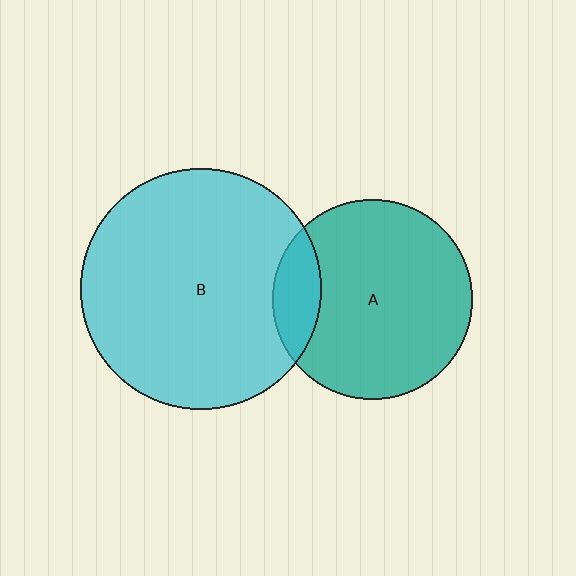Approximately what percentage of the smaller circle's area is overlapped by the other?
Approximately 15%.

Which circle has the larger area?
Circle B (cyan).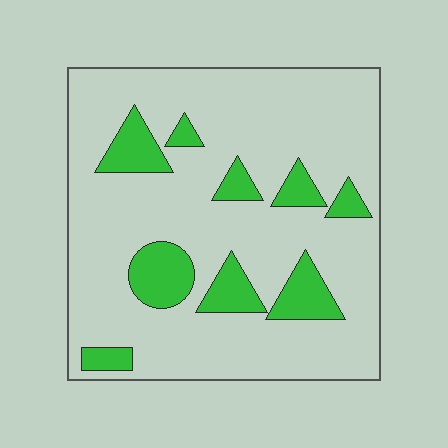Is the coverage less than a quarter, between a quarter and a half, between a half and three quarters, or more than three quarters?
Less than a quarter.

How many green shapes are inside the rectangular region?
9.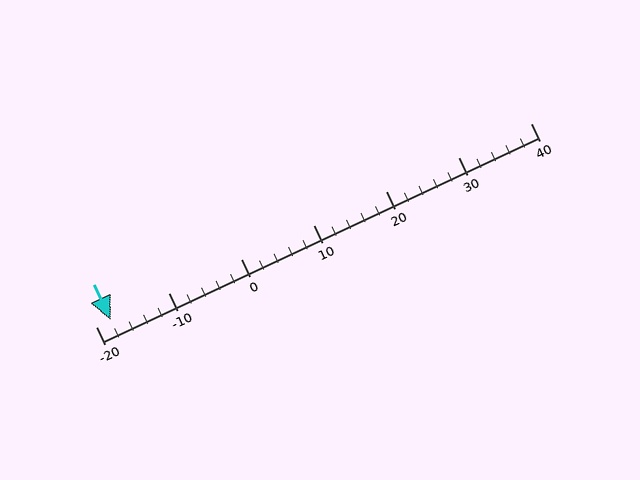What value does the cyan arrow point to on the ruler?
The cyan arrow points to approximately -18.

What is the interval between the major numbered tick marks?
The major tick marks are spaced 10 units apart.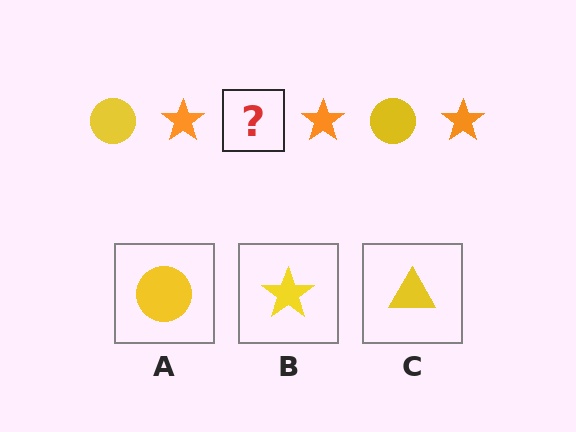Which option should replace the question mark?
Option A.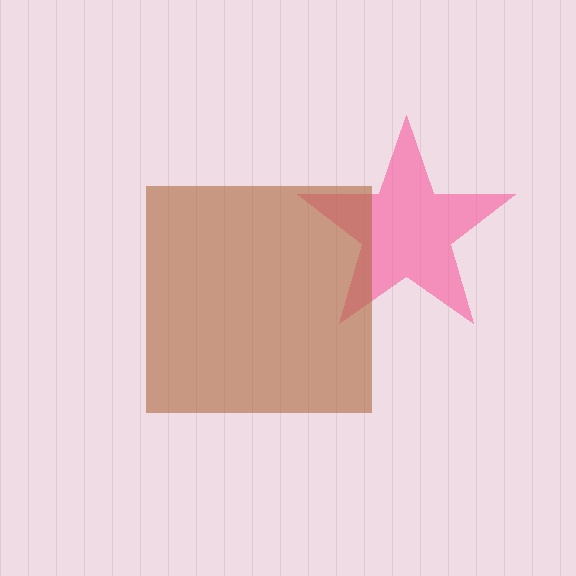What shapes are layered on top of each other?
The layered shapes are: a pink star, a brown square.